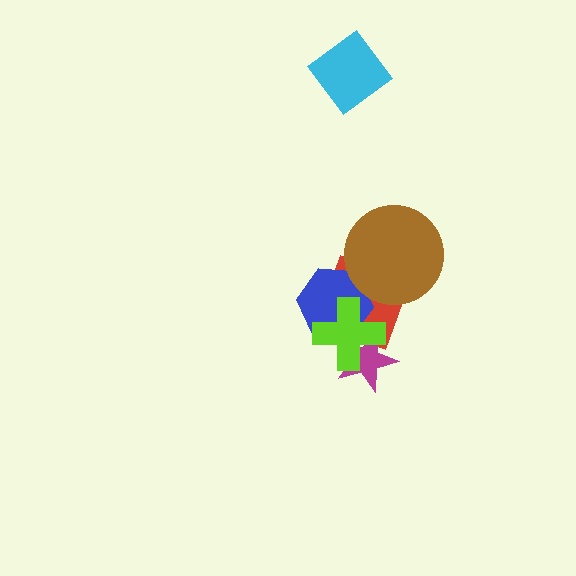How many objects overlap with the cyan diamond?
0 objects overlap with the cyan diamond.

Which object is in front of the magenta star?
The lime cross is in front of the magenta star.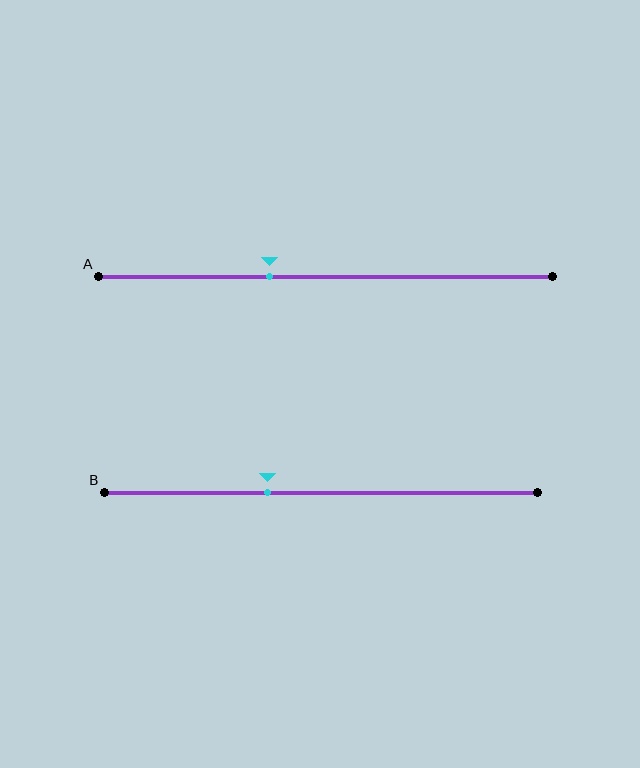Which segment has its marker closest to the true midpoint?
Segment B has its marker closest to the true midpoint.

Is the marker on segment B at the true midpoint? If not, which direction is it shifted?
No, the marker on segment B is shifted to the left by about 12% of the segment length.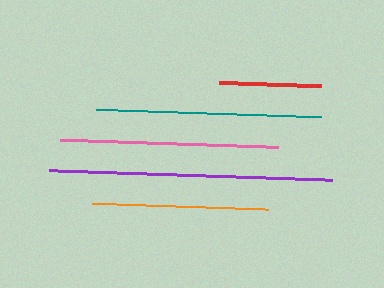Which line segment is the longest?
The purple line is the longest at approximately 283 pixels.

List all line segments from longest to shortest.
From longest to shortest: purple, teal, pink, orange, red.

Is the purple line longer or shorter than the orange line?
The purple line is longer than the orange line.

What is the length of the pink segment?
The pink segment is approximately 219 pixels long.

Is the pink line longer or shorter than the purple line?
The purple line is longer than the pink line.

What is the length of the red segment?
The red segment is approximately 102 pixels long.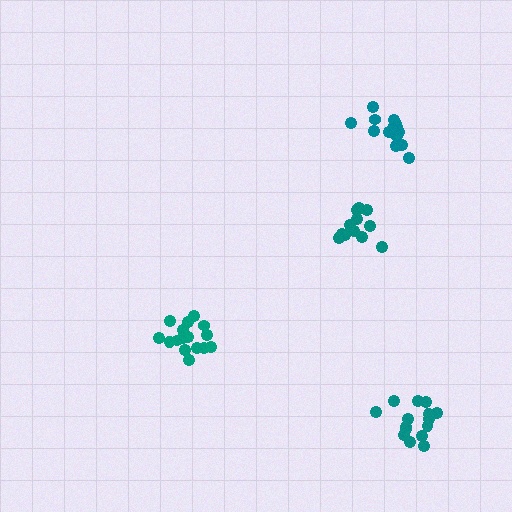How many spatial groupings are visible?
There are 4 spatial groupings.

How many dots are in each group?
Group 1: 12 dots, Group 2: 17 dots, Group 3: 16 dots, Group 4: 15 dots (60 total).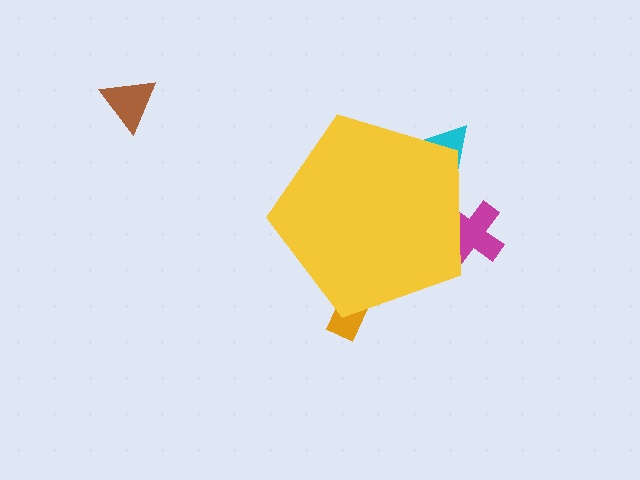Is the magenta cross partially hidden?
Yes, the magenta cross is partially hidden behind the yellow pentagon.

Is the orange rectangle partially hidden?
Yes, the orange rectangle is partially hidden behind the yellow pentagon.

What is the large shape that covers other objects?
A yellow pentagon.